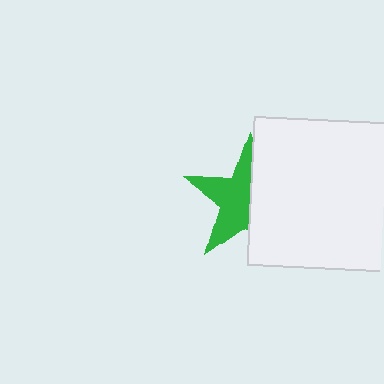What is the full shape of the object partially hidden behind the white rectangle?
The partially hidden object is a green star.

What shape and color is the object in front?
The object in front is a white rectangle.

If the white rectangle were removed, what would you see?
You would see the complete green star.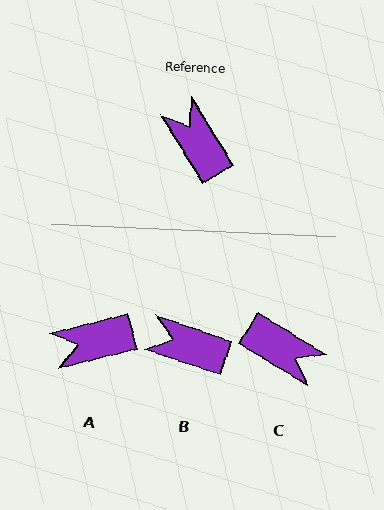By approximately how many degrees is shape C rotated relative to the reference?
Approximately 153 degrees clockwise.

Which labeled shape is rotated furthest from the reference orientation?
C, about 153 degrees away.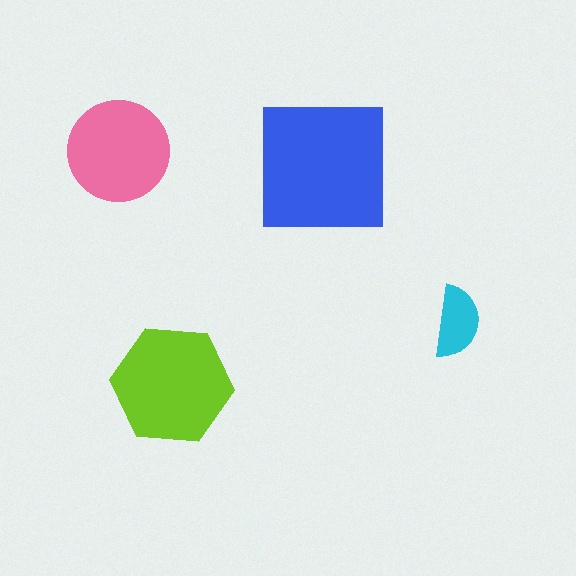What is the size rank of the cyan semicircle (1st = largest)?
4th.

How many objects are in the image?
There are 4 objects in the image.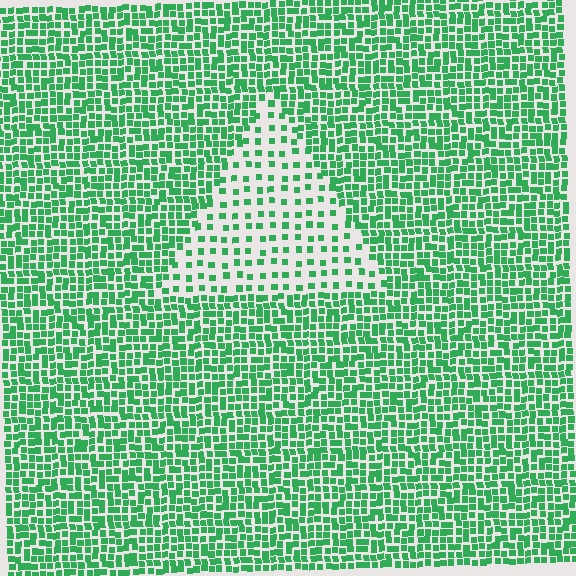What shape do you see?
I see a triangle.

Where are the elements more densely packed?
The elements are more densely packed outside the triangle boundary.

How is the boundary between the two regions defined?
The boundary is defined by a change in element density (approximately 2.5x ratio). All elements are the same color, size, and shape.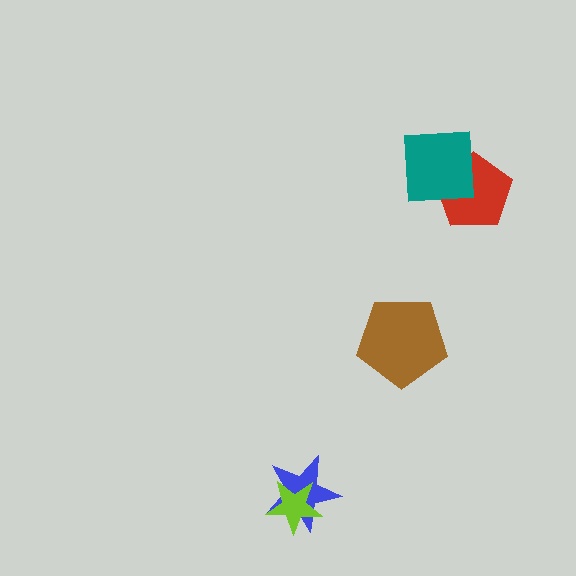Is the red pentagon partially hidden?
Yes, it is partially covered by another shape.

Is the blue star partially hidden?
Yes, it is partially covered by another shape.